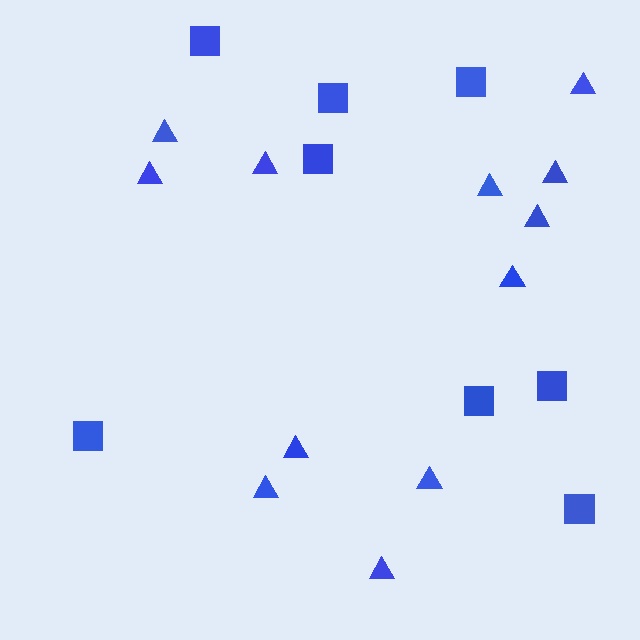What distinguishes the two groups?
There are 2 groups: one group of triangles (12) and one group of squares (8).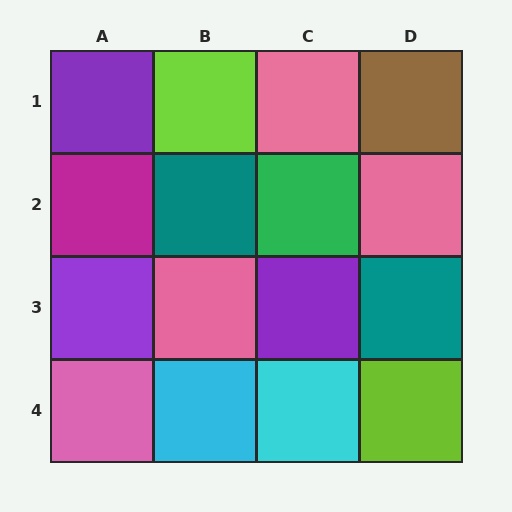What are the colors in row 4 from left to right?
Pink, cyan, cyan, lime.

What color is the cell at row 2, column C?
Green.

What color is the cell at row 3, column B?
Pink.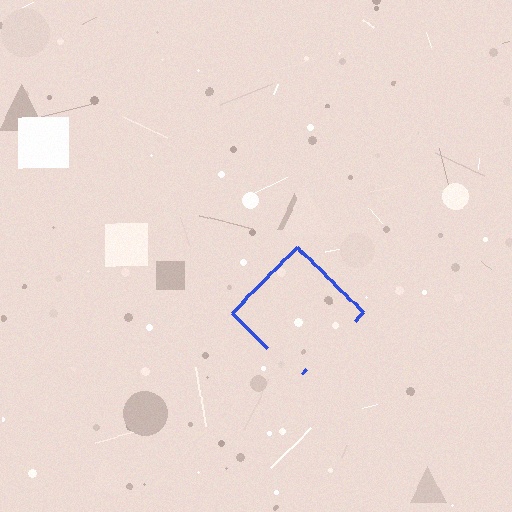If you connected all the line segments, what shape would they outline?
They would outline a diamond.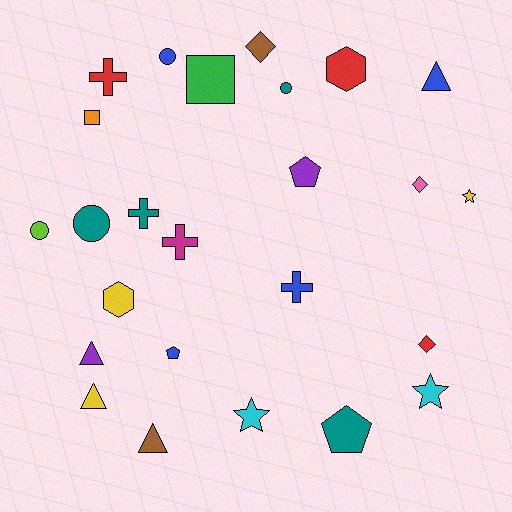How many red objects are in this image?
There are 3 red objects.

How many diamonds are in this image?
There are 3 diamonds.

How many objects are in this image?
There are 25 objects.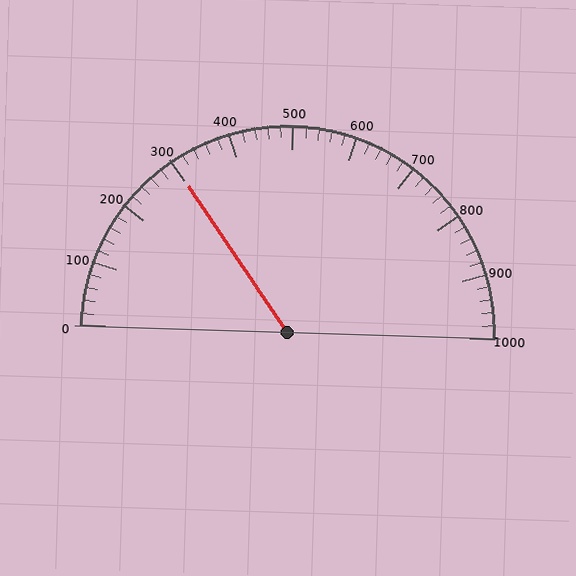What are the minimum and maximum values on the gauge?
The gauge ranges from 0 to 1000.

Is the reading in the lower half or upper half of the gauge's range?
The reading is in the lower half of the range (0 to 1000).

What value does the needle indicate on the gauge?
The needle indicates approximately 300.